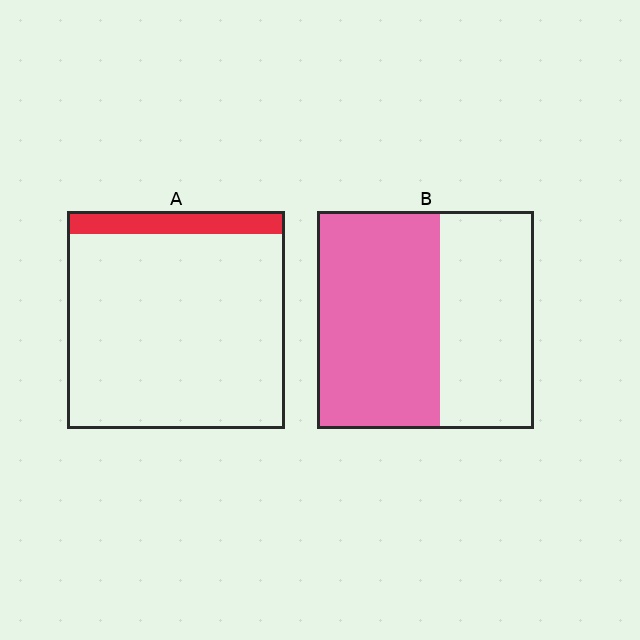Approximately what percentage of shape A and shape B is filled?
A is approximately 10% and B is approximately 55%.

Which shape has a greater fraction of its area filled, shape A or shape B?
Shape B.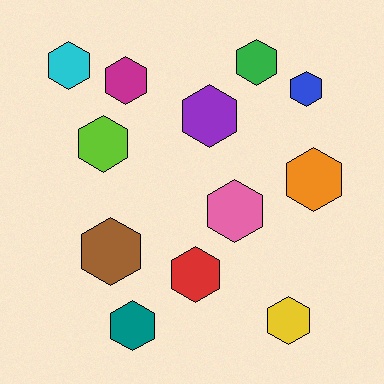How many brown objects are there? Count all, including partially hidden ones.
There is 1 brown object.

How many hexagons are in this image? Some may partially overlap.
There are 12 hexagons.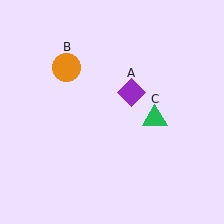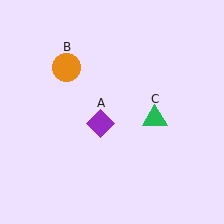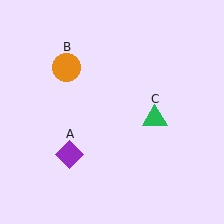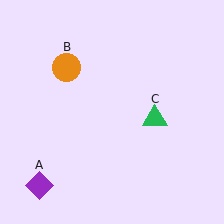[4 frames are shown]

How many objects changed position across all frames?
1 object changed position: purple diamond (object A).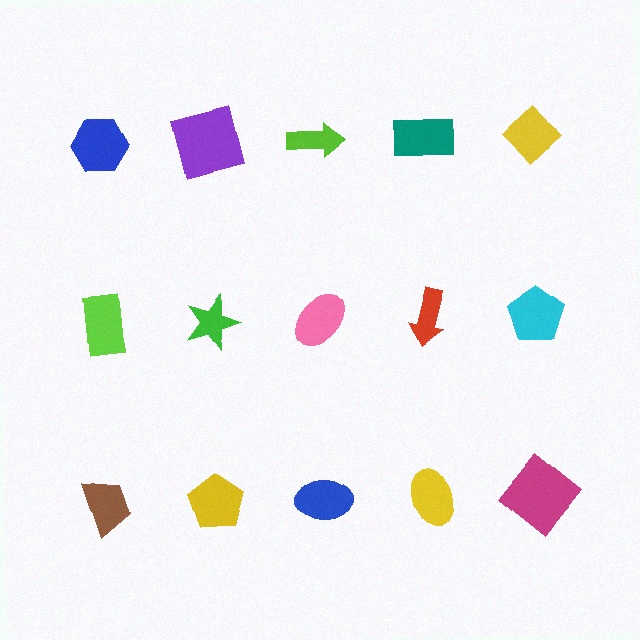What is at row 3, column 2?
A yellow pentagon.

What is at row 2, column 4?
A red arrow.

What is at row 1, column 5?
A yellow diamond.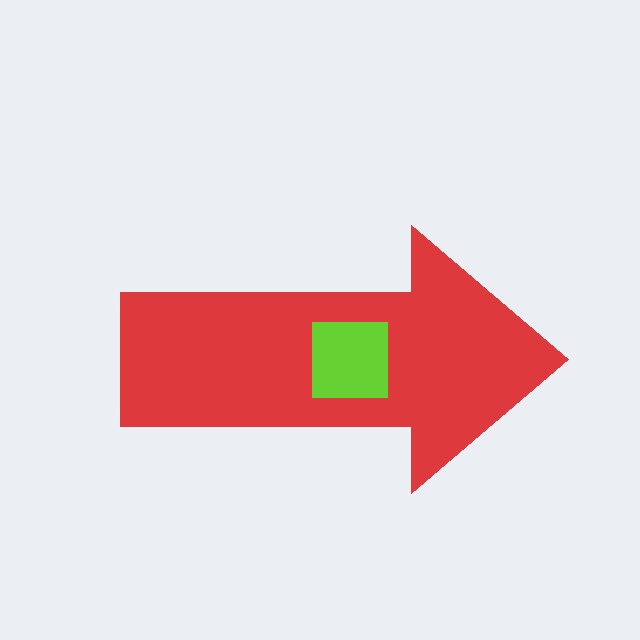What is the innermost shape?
The lime square.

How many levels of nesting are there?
2.